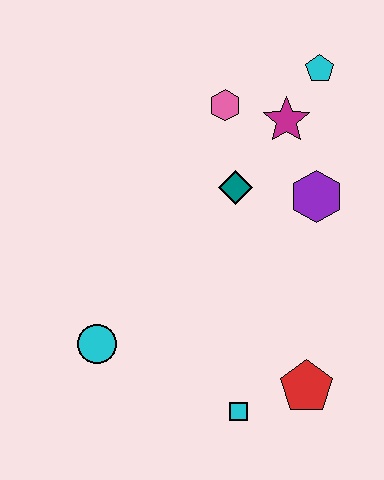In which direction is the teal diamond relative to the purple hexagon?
The teal diamond is to the left of the purple hexagon.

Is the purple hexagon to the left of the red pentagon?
No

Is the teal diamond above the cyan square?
Yes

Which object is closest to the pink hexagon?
The magenta star is closest to the pink hexagon.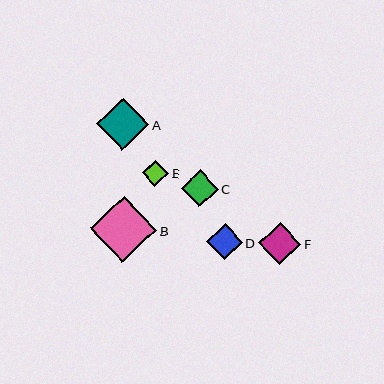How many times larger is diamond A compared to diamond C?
Diamond A is approximately 1.4 times the size of diamond C.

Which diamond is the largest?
Diamond B is the largest with a size of approximately 66 pixels.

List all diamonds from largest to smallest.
From largest to smallest: B, A, F, C, D, E.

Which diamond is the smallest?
Diamond E is the smallest with a size of approximately 26 pixels.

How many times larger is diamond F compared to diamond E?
Diamond F is approximately 1.6 times the size of diamond E.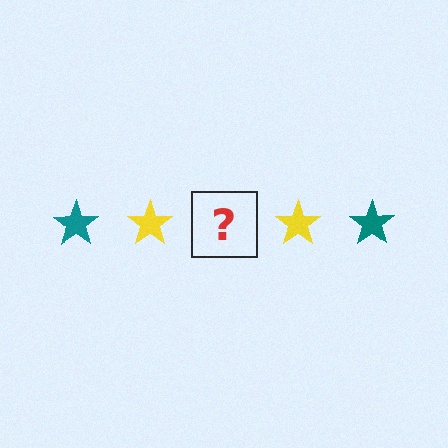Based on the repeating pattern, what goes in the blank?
The blank should be a teal star.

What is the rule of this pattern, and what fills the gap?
The rule is that the pattern cycles through teal, yellow stars. The gap should be filled with a teal star.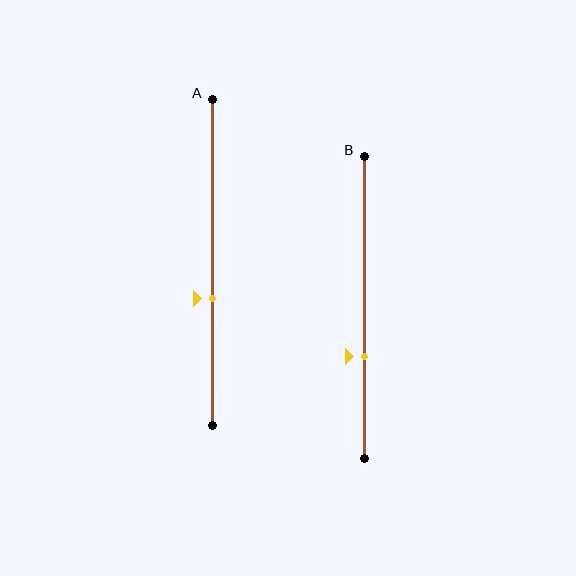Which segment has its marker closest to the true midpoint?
Segment A has its marker closest to the true midpoint.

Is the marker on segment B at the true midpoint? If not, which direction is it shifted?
No, the marker on segment B is shifted downward by about 16% of the segment length.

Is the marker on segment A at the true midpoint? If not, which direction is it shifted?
No, the marker on segment A is shifted downward by about 11% of the segment length.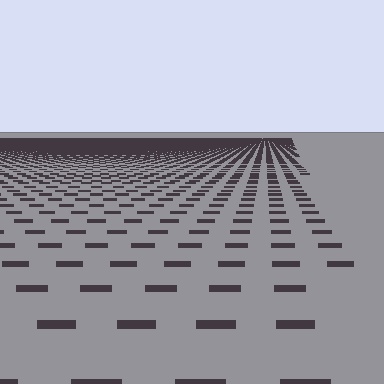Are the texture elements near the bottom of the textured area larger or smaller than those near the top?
Larger. Near the bottom, elements are closer to the viewer and appear at a bigger on-screen size.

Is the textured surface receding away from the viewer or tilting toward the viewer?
The surface is receding away from the viewer. Texture elements get smaller and denser toward the top.